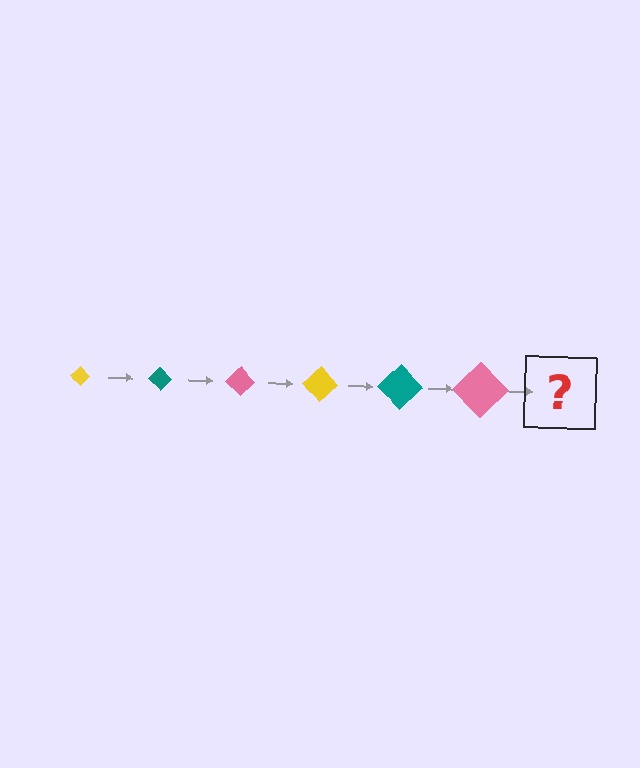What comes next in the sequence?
The next element should be a yellow diamond, larger than the previous one.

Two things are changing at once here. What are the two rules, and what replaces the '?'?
The two rules are that the diamond grows larger each step and the color cycles through yellow, teal, and pink. The '?' should be a yellow diamond, larger than the previous one.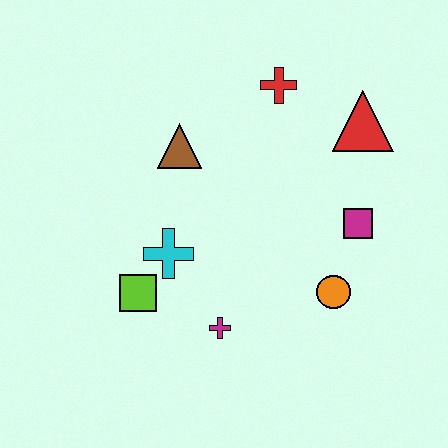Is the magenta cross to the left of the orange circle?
Yes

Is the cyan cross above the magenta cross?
Yes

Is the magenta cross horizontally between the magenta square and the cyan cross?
Yes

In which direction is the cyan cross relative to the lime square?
The cyan cross is above the lime square.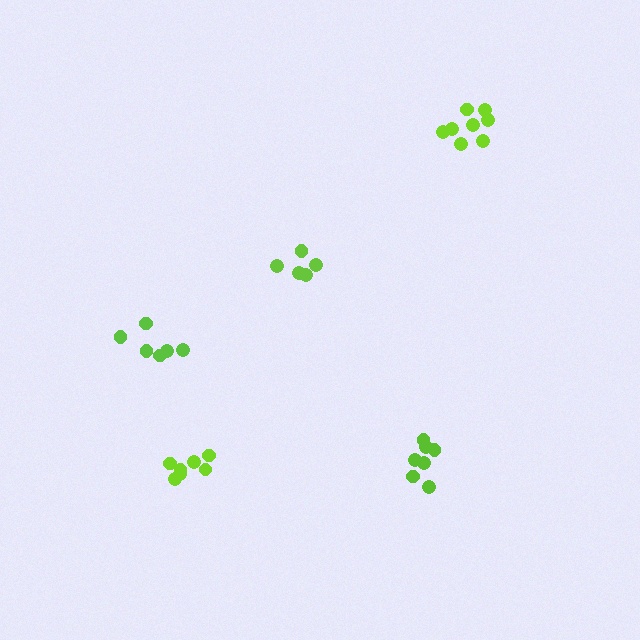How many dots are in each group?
Group 1: 6 dots, Group 2: 7 dots, Group 3: 8 dots, Group 4: 5 dots, Group 5: 7 dots (33 total).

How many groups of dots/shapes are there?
There are 5 groups.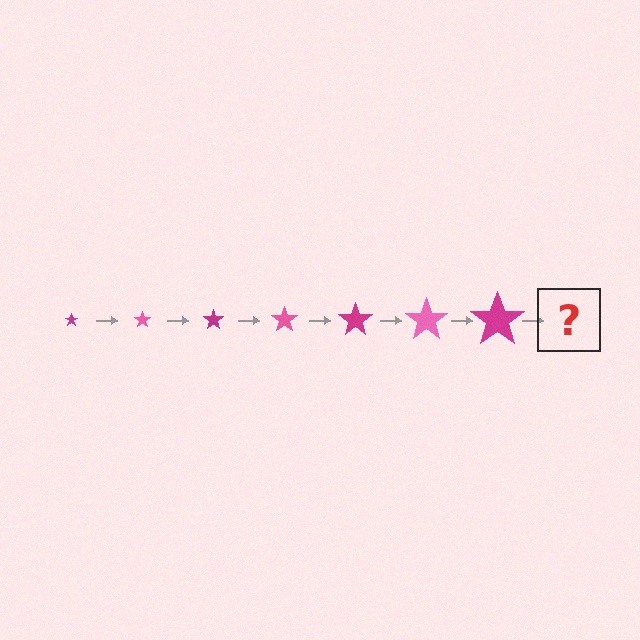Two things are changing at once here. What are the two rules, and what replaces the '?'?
The two rules are that the star grows larger each step and the color cycles through magenta and pink. The '?' should be a pink star, larger than the previous one.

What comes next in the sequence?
The next element should be a pink star, larger than the previous one.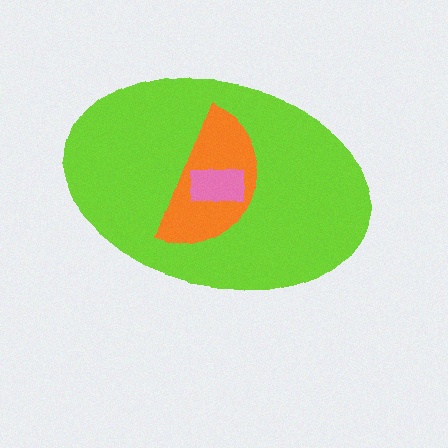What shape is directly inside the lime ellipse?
The orange semicircle.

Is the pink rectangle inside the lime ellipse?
Yes.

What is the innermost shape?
The pink rectangle.